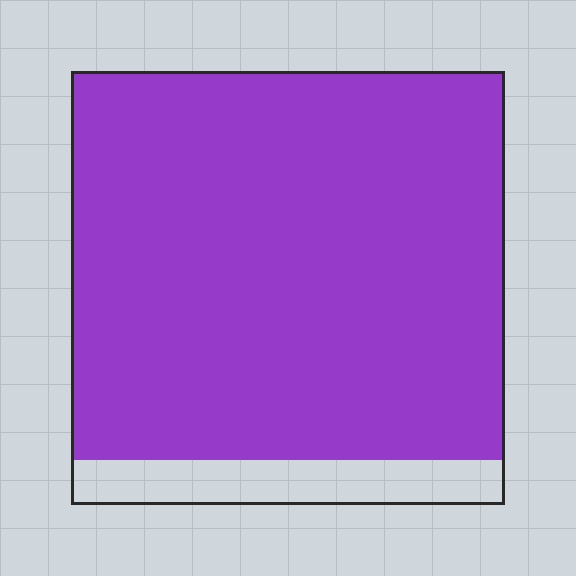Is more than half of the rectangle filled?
Yes.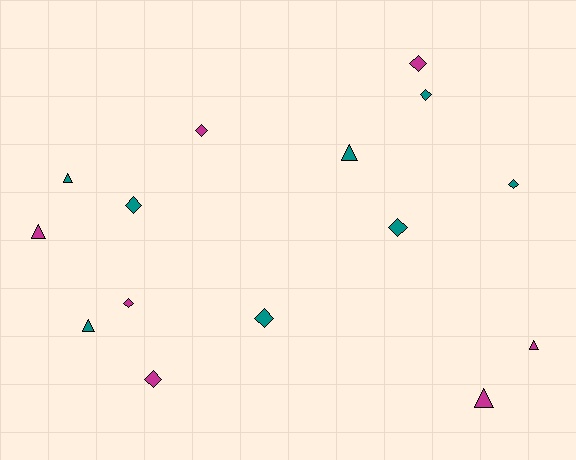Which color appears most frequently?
Teal, with 8 objects.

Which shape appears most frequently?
Diamond, with 9 objects.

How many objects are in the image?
There are 15 objects.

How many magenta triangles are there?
There are 3 magenta triangles.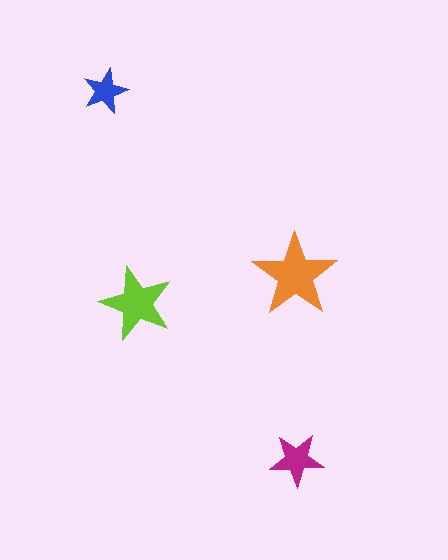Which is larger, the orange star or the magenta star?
The orange one.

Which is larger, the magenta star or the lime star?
The lime one.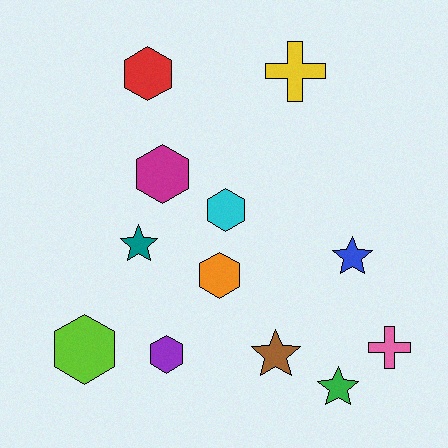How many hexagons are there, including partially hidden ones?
There are 6 hexagons.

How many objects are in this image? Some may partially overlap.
There are 12 objects.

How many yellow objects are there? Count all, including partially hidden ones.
There is 1 yellow object.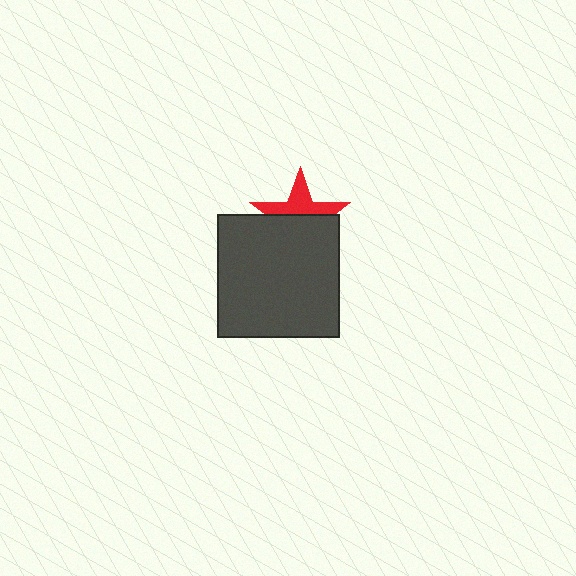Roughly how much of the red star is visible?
A small part of it is visible (roughly 44%).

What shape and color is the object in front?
The object in front is a dark gray square.